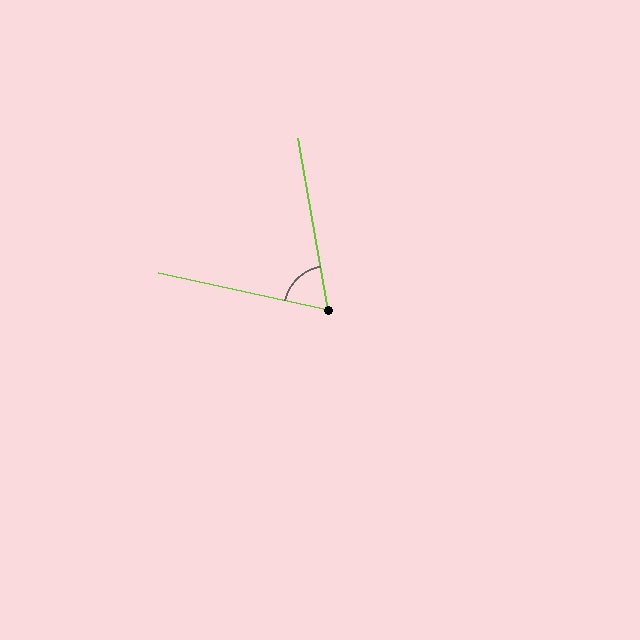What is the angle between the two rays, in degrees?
Approximately 68 degrees.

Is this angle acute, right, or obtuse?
It is acute.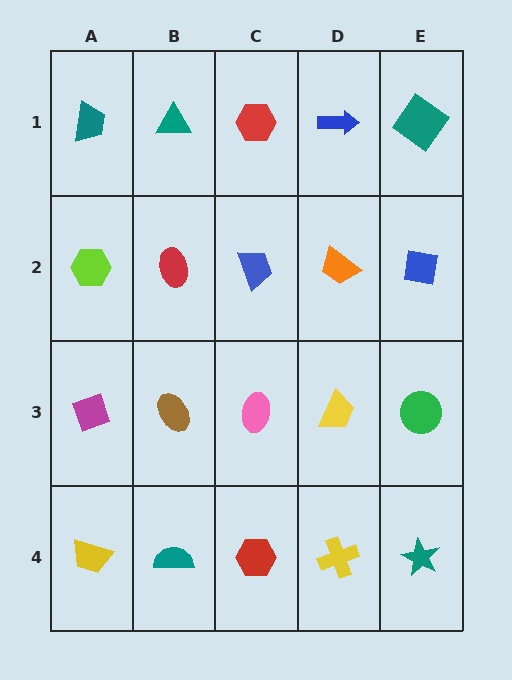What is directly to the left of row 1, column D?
A red hexagon.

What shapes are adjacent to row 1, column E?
A blue square (row 2, column E), a blue arrow (row 1, column D).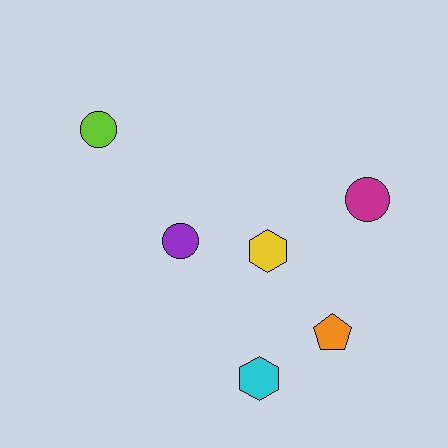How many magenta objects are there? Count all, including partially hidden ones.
There is 1 magenta object.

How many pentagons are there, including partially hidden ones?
There is 1 pentagon.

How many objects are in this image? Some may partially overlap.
There are 6 objects.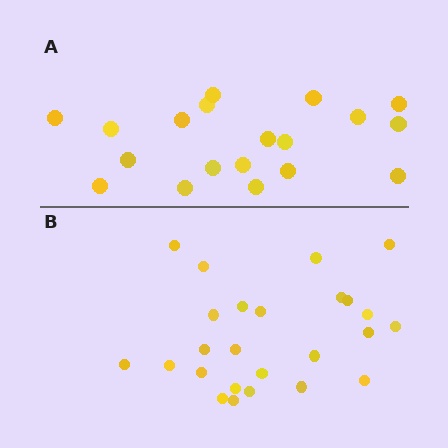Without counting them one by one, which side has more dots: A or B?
Region B (the bottom region) has more dots.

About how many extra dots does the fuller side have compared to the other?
Region B has about 6 more dots than region A.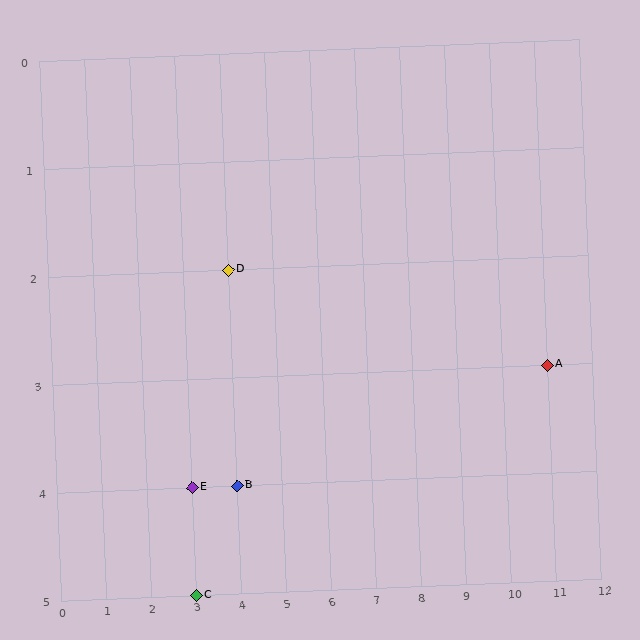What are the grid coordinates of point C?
Point C is at grid coordinates (3, 5).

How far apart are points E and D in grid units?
Points E and D are 1 column and 2 rows apart (about 2.2 grid units diagonally).